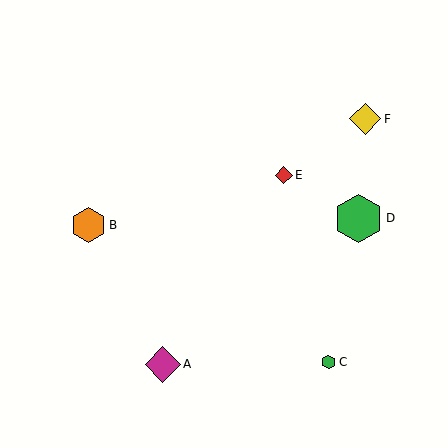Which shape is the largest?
The green hexagon (labeled D) is the largest.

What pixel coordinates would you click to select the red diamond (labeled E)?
Click at (284, 175) to select the red diamond E.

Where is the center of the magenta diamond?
The center of the magenta diamond is at (163, 364).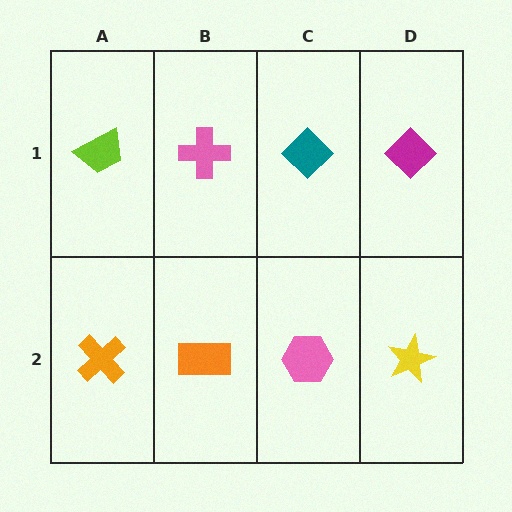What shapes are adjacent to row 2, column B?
A pink cross (row 1, column B), an orange cross (row 2, column A), a pink hexagon (row 2, column C).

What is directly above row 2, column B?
A pink cross.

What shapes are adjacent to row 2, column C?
A teal diamond (row 1, column C), an orange rectangle (row 2, column B), a yellow star (row 2, column D).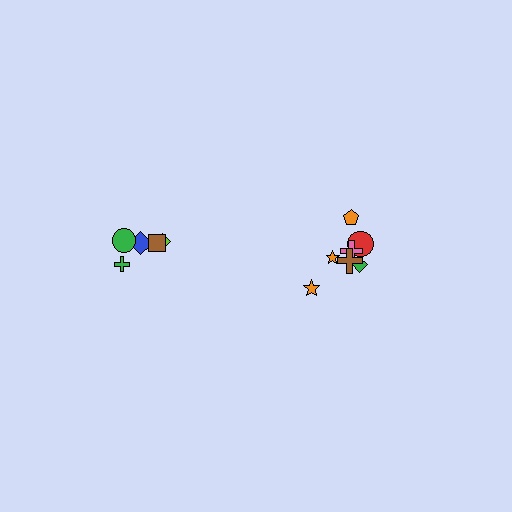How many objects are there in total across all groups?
There are 12 objects.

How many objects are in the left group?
There are 5 objects.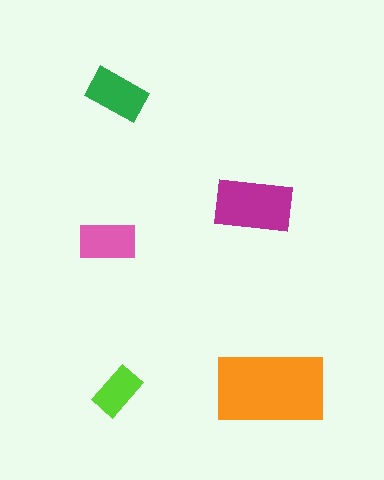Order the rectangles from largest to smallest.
the orange one, the magenta one, the green one, the pink one, the lime one.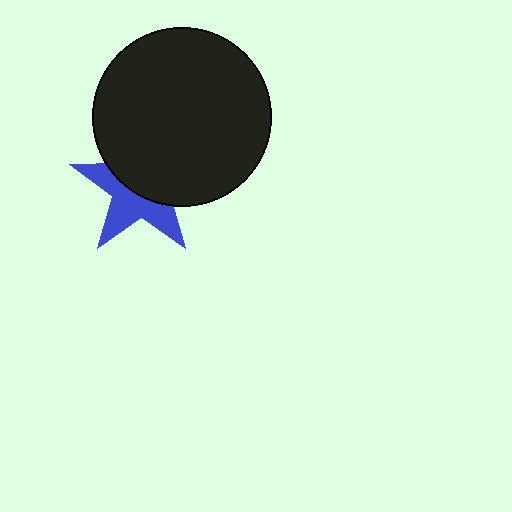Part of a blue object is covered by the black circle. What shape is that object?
It is a star.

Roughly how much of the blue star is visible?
About half of it is visible (roughly 48%).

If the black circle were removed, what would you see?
You would see the complete blue star.